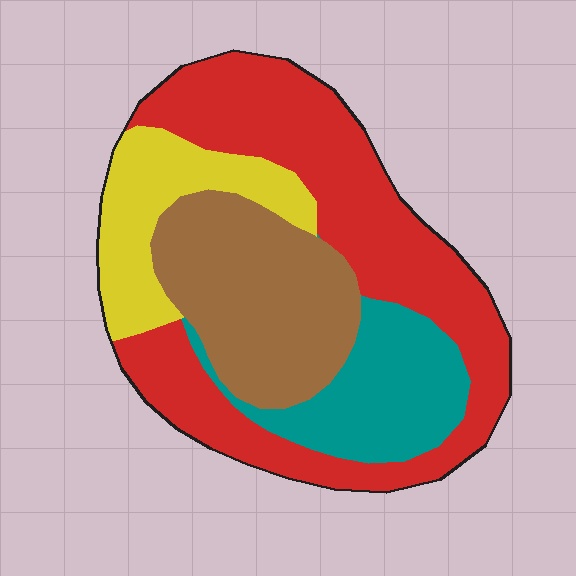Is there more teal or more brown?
Brown.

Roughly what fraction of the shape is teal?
Teal covers around 15% of the shape.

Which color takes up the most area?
Red, at roughly 45%.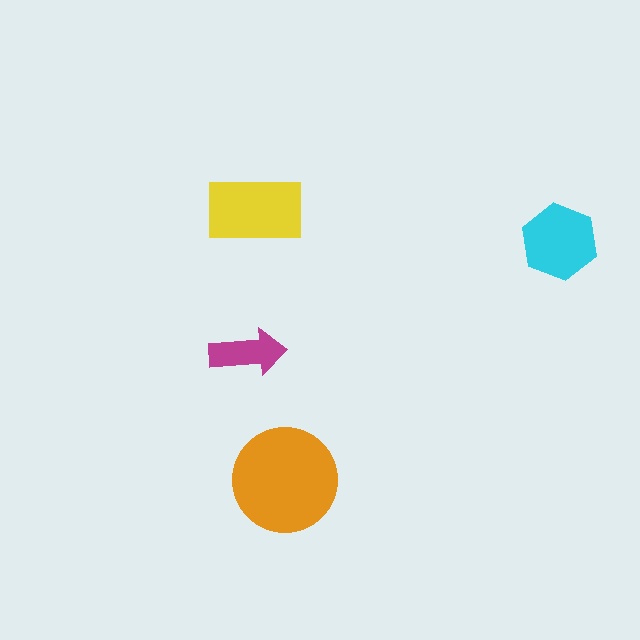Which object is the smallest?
The magenta arrow.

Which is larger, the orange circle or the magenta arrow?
The orange circle.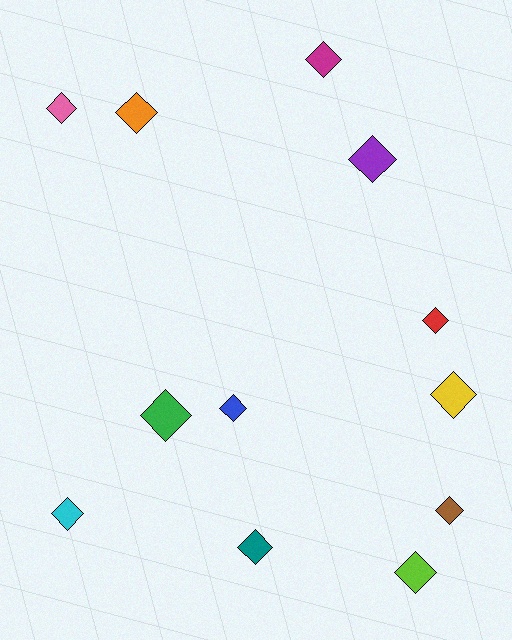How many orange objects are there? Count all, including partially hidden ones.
There is 1 orange object.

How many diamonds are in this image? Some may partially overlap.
There are 12 diamonds.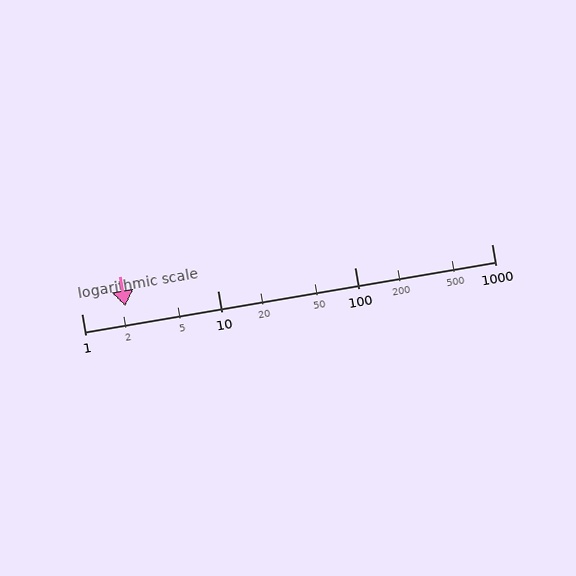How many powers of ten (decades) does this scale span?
The scale spans 3 decades, from 1 to 1000.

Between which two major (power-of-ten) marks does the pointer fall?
The pointer is between 1 and 10.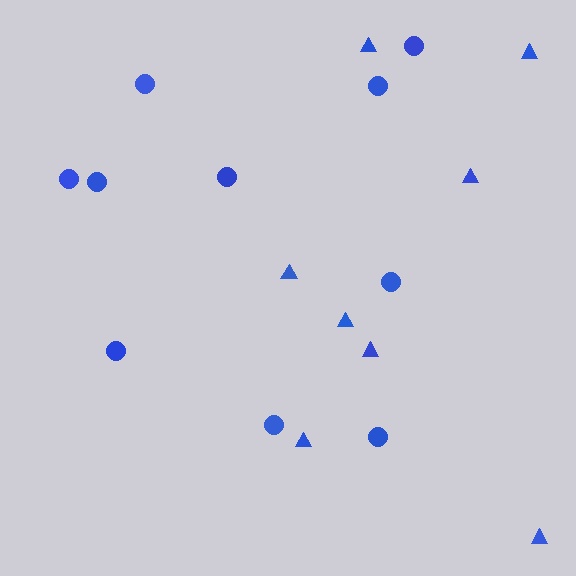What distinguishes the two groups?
There are 2 groups: one group of circles (10) and one group of triangles (8).